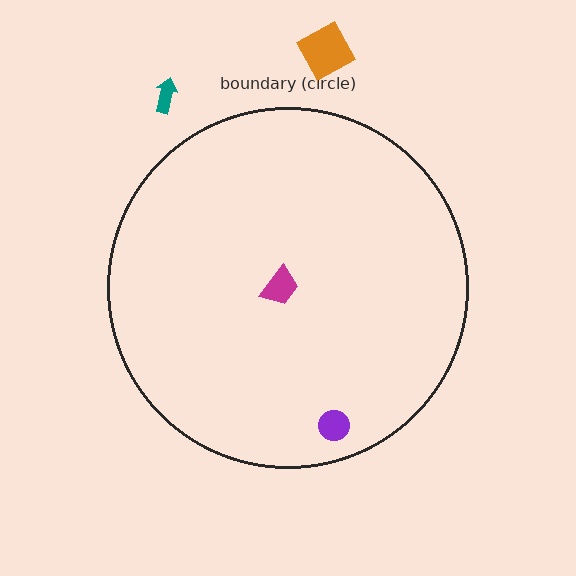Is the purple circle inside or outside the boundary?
Inside.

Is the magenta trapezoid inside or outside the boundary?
Inside.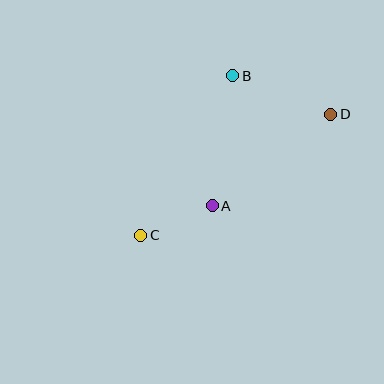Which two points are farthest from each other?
Points C and D are farthest from each other.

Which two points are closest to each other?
Points A and C are closest to each other.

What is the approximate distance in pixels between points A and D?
The distance between A and D is approximately 150 pixels.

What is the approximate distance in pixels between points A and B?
The distance between A and B is approximately 132 pixels.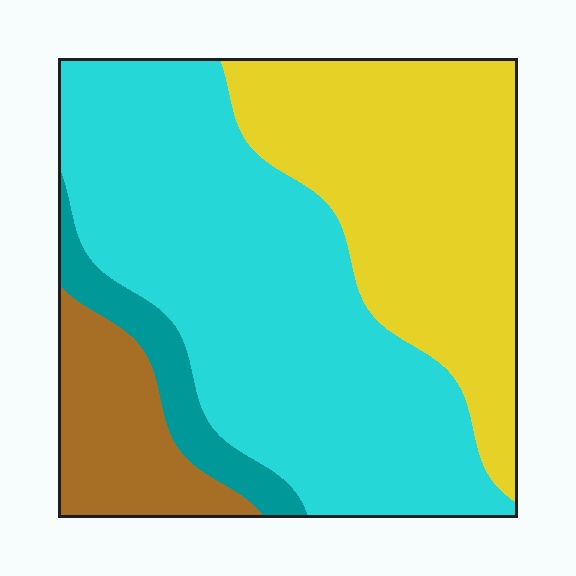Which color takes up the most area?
Cyan, at roughly 50%.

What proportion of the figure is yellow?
Yellow takes up about one third (1/3) of the figure.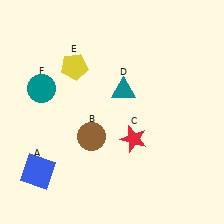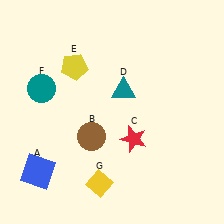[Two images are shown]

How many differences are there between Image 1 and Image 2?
There is 1 difference between the two images.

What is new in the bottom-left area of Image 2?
A yellow diamond (G) was added in the bottom-left area of Image 2.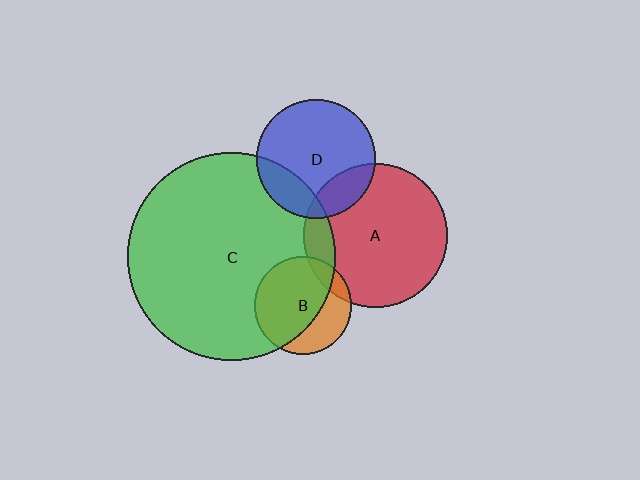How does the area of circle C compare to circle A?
Approximately 2.1 times.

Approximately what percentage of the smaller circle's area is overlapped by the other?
Approximately 10%.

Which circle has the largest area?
Circle C (green).